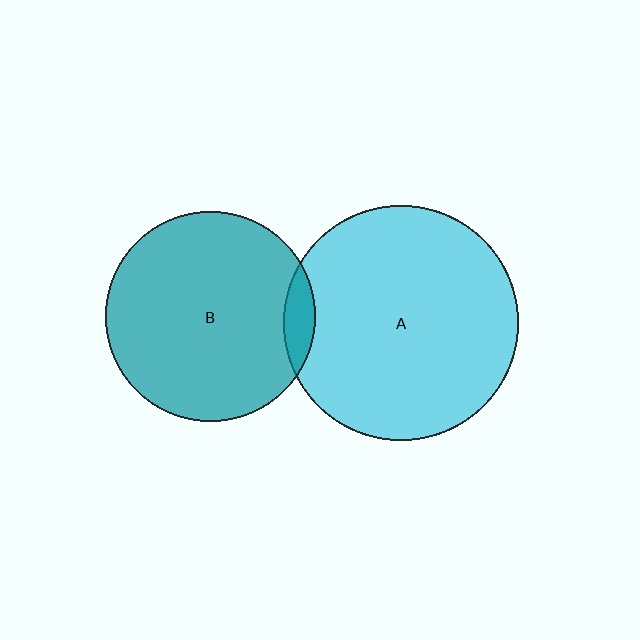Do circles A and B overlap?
Yes.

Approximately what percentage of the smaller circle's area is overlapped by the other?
Approximately 5%.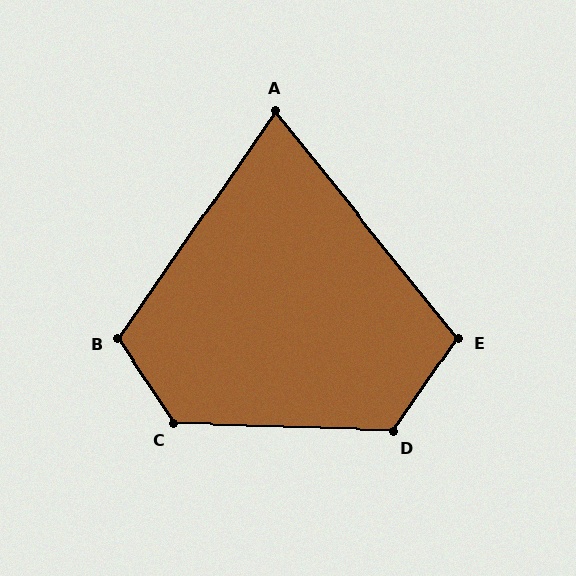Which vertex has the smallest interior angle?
A, at approximately 74 degrees.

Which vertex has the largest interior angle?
C, at approximately 125 degrees.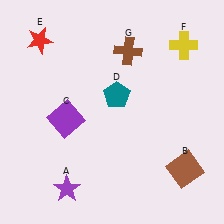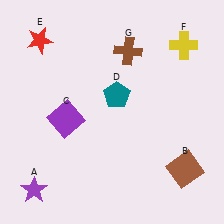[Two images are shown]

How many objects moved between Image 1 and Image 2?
1 object moved between the two images.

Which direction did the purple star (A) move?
The purple star (A) moved left.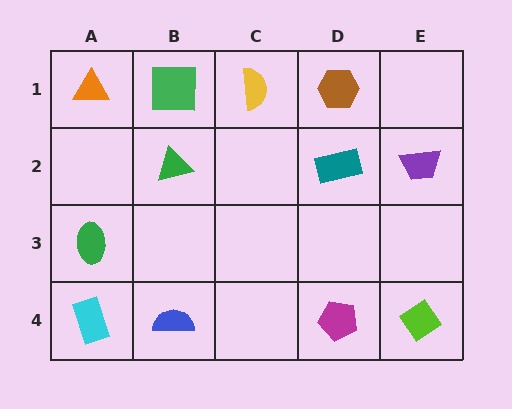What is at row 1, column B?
A green square.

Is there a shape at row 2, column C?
No, that cell is empty.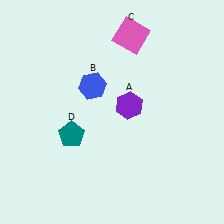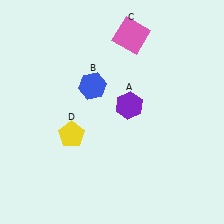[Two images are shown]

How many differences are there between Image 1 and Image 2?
There is 1 difference between the two images.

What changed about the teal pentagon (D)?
In Image 1, D is teal. In Image 2, it changed to yellow.